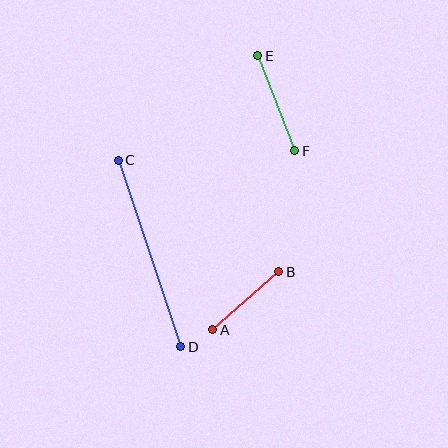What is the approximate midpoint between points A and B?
The midpoint is at approximately (246, 301) pixels.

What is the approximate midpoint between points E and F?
The midpoint is at approximately (276, 103) pixels.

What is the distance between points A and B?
The distance is approximately 88 pixels.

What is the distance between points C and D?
The distance is approximately 197 pixels.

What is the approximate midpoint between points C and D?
The midpoint is at approximately (149, 253) pixels.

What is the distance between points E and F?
The distance is approximately 102 pixels.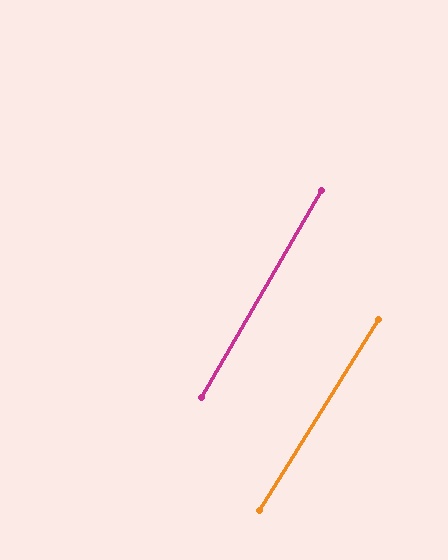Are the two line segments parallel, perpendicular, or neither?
Parallel — their directions differ by only 1.9°.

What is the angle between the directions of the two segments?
Approximately 2 degrees.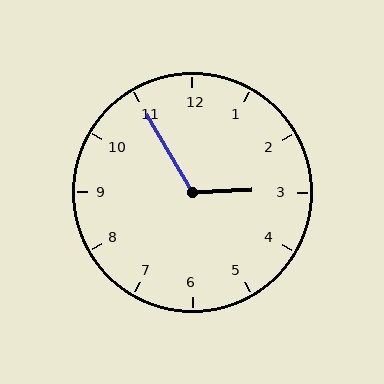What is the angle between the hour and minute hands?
Approximately 118 degrees.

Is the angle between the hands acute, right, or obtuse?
It is obtuse.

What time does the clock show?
2:55.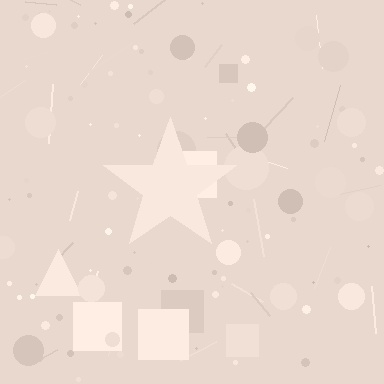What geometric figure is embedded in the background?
A star is embedded in the background.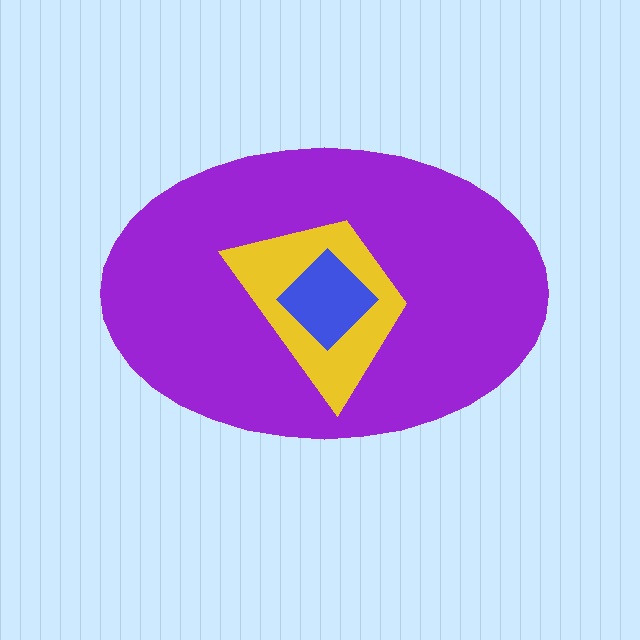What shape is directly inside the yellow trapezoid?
The blue diamond.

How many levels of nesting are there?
3.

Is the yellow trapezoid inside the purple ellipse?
Yes.